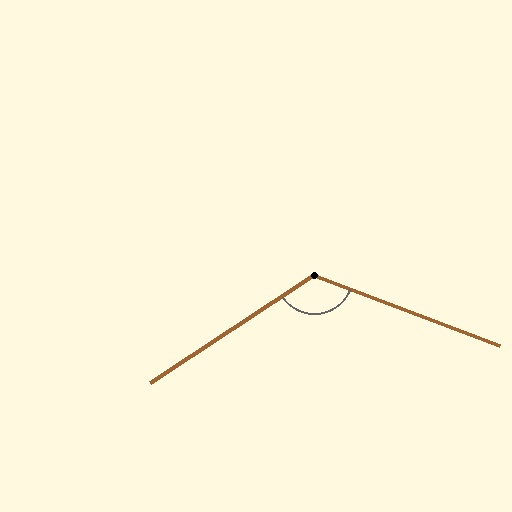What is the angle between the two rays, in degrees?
Approximately 126 degrees.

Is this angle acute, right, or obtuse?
It is obtuse.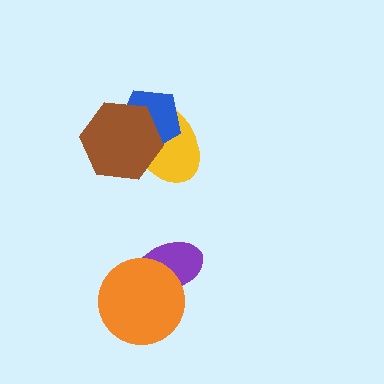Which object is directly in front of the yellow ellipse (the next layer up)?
The blue pentagon is directly in front of the yellow ellipse.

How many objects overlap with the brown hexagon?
2 objects overlap with the brown hexagon.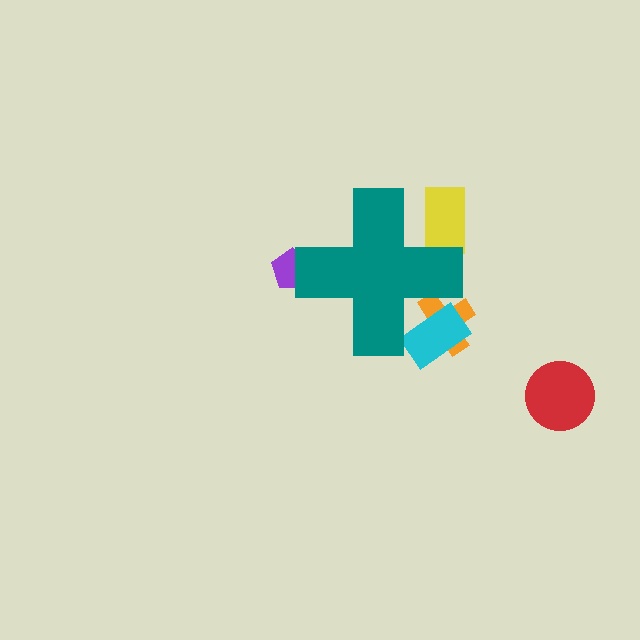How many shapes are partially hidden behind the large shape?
4 shapes are partially hidden.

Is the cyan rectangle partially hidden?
Yes, the cyan rectangle is partially hidden behind the teal cross.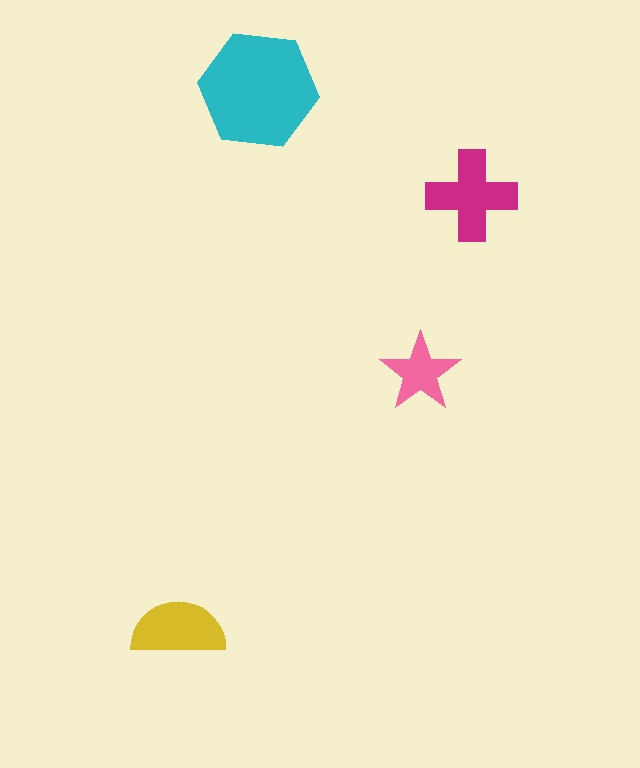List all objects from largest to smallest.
The cyan hexagon, the magenta cross, the yellow semicircle, the pink star.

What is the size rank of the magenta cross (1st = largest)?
2nd.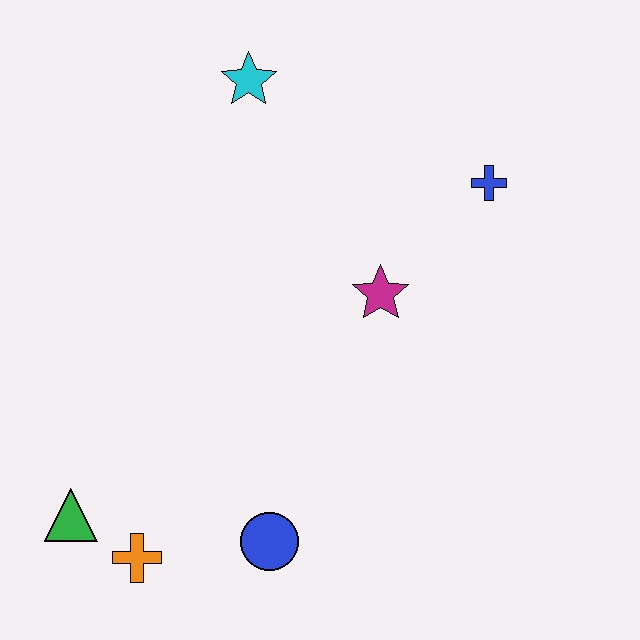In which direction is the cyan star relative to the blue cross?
The cyan star is to the left of the blue cross.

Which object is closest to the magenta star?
The blue cross is closest to the magenta star.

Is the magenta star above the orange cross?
Yes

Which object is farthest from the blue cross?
The green triangle is farthest from the blue cross.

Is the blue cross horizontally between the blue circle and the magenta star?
No